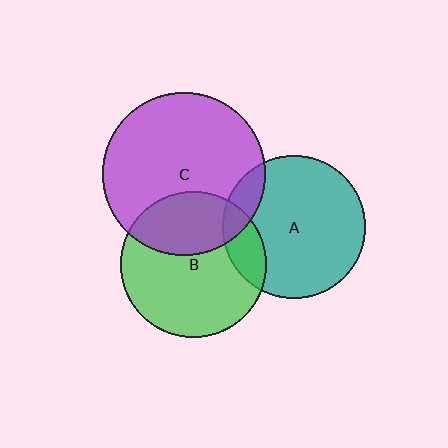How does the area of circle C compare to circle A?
Approximately 1.3 times.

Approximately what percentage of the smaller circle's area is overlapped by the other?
Approximately 10%.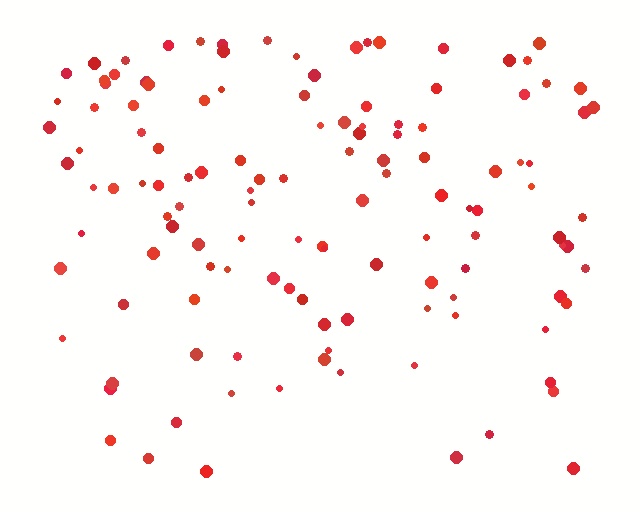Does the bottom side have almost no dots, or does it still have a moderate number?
Still a moderate number, just noticeably fewer than the top.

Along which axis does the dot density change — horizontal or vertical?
Vertical.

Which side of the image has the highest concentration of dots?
The top.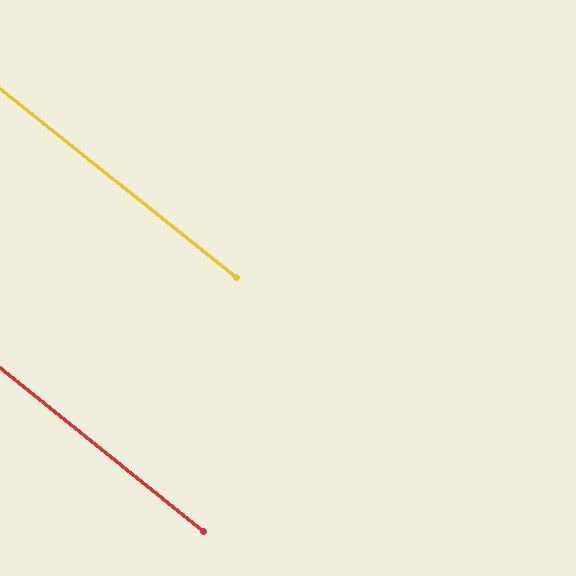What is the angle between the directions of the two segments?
Approximately 0 degrees.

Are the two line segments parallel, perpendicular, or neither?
Parallel — their directions differ by only 0.3°.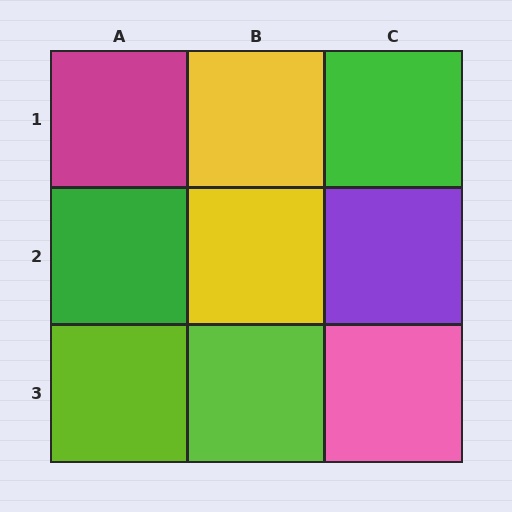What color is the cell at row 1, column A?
Magenta.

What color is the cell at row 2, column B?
Yellow.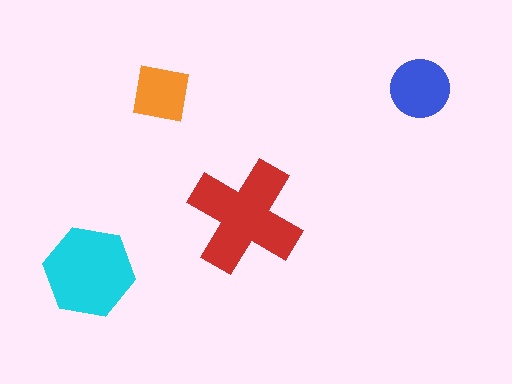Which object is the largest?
The red cross.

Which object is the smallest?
The orange square.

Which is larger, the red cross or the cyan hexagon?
The red cross.